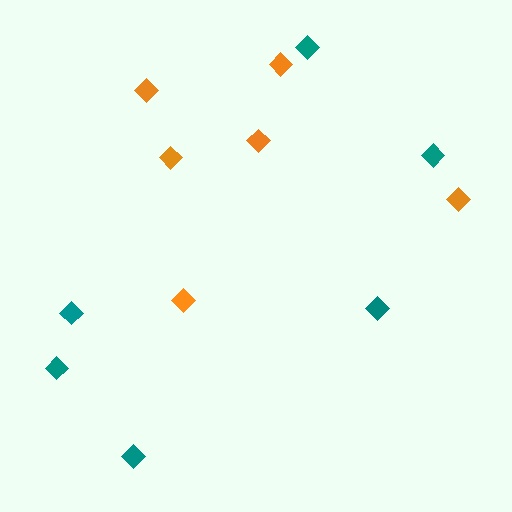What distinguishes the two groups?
There are 2 groups: one group of orange diamonds (6) and one group of teal diamonds (6).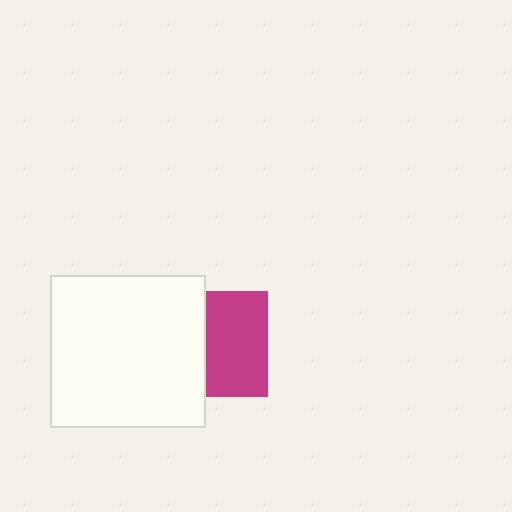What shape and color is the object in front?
The object in front is a white rectangle.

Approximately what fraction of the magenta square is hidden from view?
Roughly 42% of the magenta square is hidden behind the white rectangle.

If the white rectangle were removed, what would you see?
You would see the complete magenta square.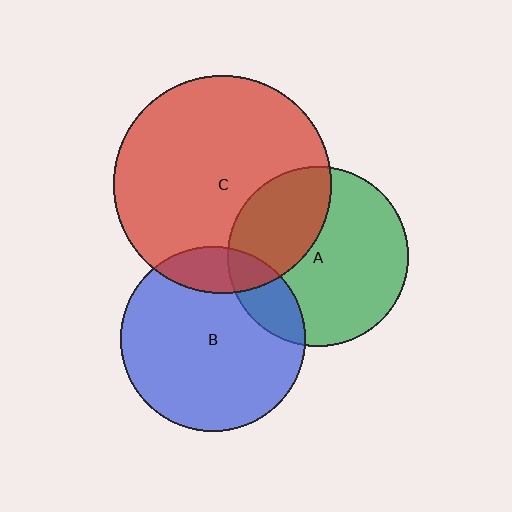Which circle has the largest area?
Circle C (red).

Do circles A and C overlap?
Yes.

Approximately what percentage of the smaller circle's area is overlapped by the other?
Approximately 35%.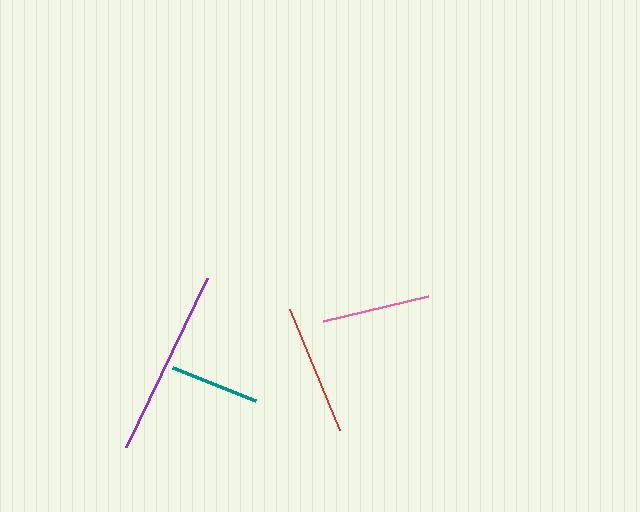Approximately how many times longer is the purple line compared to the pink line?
The purple line is approximately 1.7 times the length of the pink line.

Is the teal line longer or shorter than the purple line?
The purple line is longer than the teal line.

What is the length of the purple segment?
The purple segment is approximately 187 pixels long.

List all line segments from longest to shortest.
From longest to shortest: purple, red, pink, teal.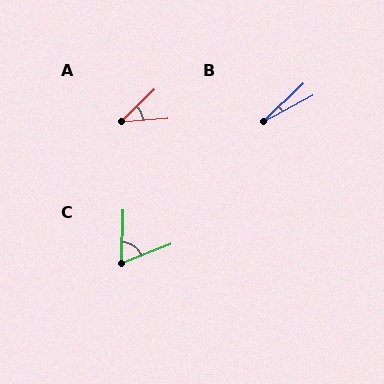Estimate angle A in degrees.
Approximately 40 degrees.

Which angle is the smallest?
B, at approximately 16 degrees.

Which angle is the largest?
C, at approximately 67 degrees.